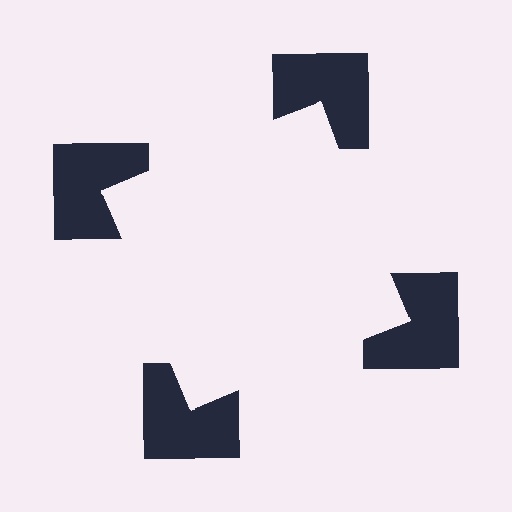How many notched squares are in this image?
There are 4 — one at each vertex of the illusory square.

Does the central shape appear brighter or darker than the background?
It typically appears slightly brighter than the background, even though no actual brightness change is drawn.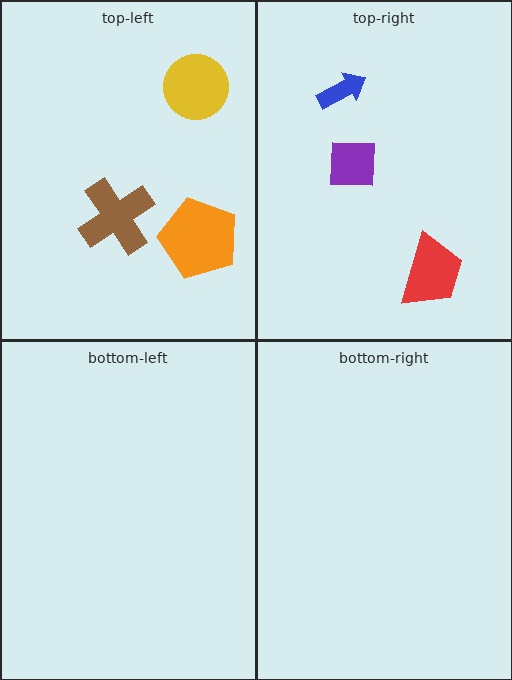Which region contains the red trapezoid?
The top-right region.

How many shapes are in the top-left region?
3.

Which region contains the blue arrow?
The top-right region.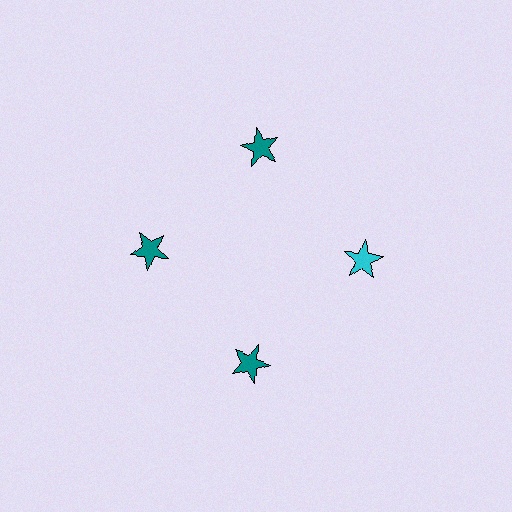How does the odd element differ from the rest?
It has a different color: cyan instead of teal.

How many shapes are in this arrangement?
There are 4 shapes arranged in a ring pattern.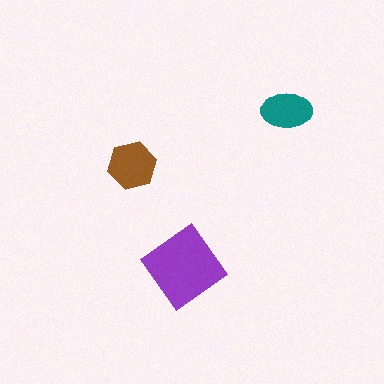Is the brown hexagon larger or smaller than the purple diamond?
Smaller.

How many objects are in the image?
There are 3 objects in the image.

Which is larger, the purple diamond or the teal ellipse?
The purple diamond.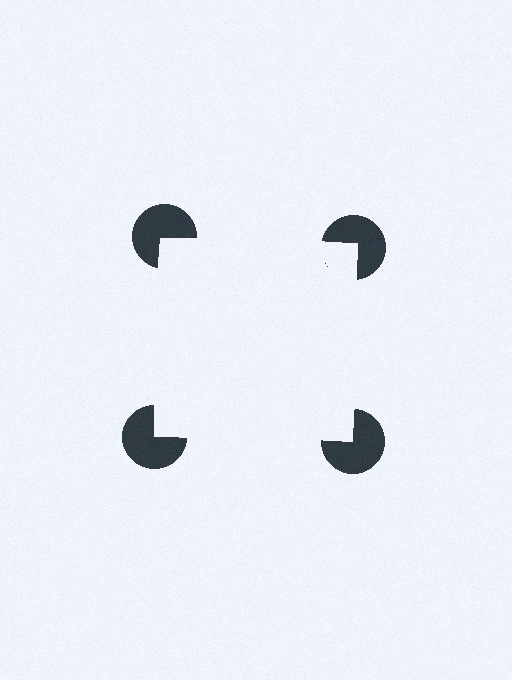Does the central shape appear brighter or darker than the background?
It typically appears slightly brighter than the background, even though no actual brightness change is drawn.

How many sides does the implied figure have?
4 sides.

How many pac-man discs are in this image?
There are 4 — one at each vertex of the illusory square.